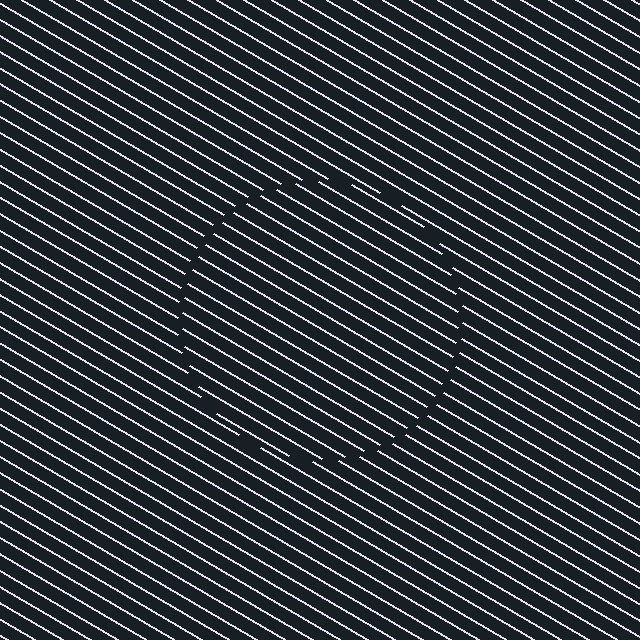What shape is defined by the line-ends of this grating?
An illusory circle. The interior of the shape contains the same grating, shifted by half a period — the contour is defined by the phase discontinuity where line-ends from the inner and outer gratings abut.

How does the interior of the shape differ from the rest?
The interior of the shape contains the same grating, shifted by half a period — the contour is defined by the phase discontinuity where line-ends from the inner and outer gratings abut.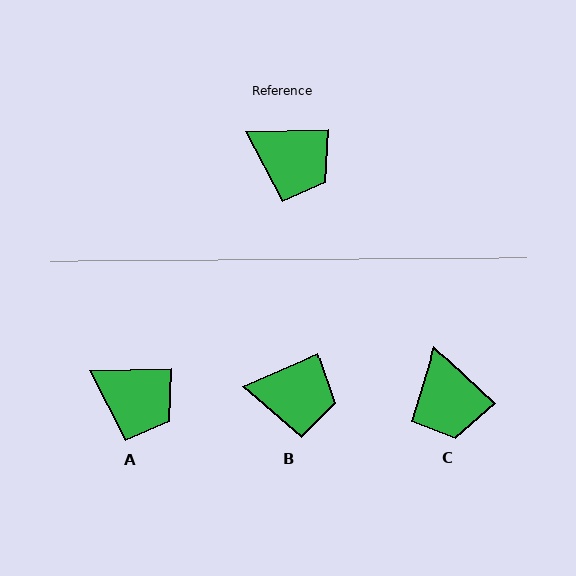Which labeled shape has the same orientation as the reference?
A.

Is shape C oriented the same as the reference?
No, it is off by about 45 degrees.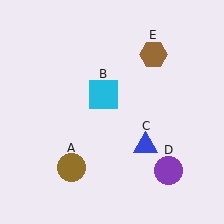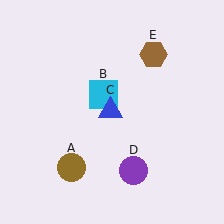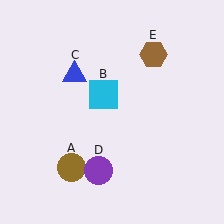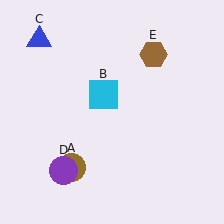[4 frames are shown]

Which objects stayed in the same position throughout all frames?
Brown circle (object A) and cyan square (object B) and brown hexagon (object E) remained stationary.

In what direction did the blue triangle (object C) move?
The blue triangle (object C) moved up and to the left.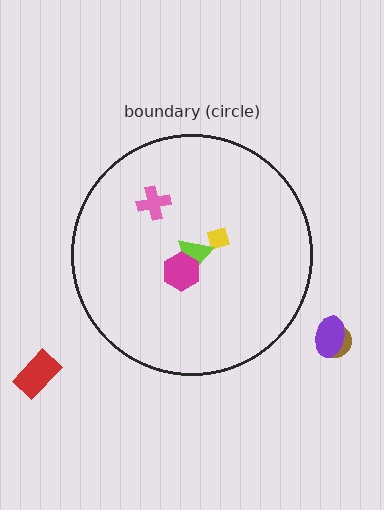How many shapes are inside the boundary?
4 inside, 3 outside.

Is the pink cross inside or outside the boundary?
Inside.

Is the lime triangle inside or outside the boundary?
Inside.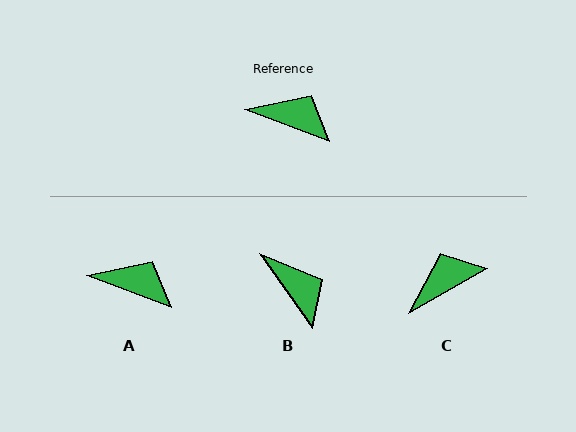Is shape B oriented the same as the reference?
No, it is off by about 34 degrees.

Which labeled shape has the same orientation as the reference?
A.